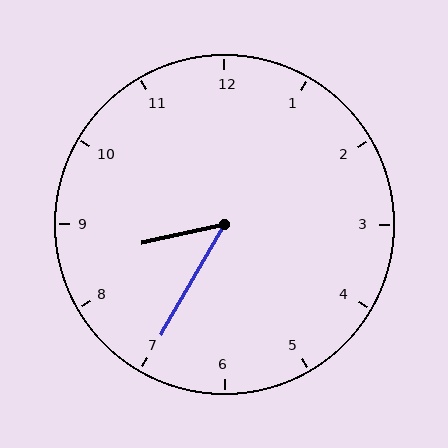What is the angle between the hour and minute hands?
Approximately 48 degrees.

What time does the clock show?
8:35.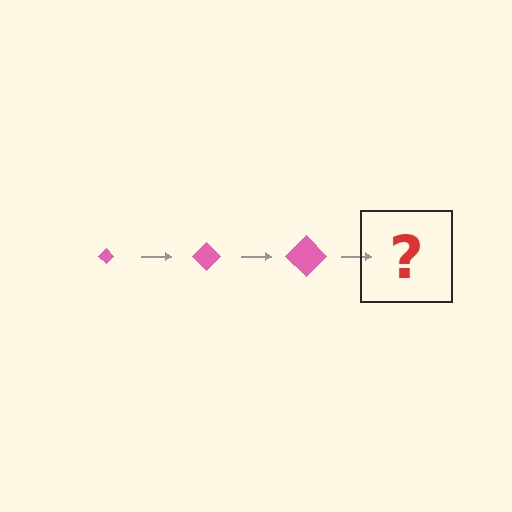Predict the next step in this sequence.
The next step is a pink diamond, larger than the previous one.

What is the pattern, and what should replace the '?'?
The pattern is that the diamond gets progressively larger each step. The '?' should be a pink diamond, larger than the previous one.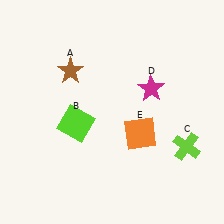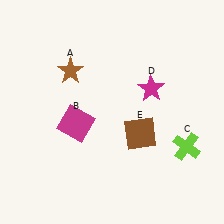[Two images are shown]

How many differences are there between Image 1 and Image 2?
There are 2 differences between the two images.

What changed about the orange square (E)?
In Image 1, E is orange. In Image 2, it changed to brown.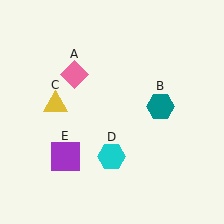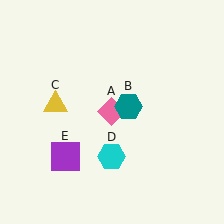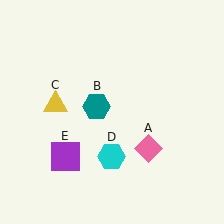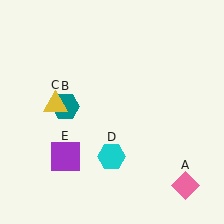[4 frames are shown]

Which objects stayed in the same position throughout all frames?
Yellow triangle (object C) and cyan hexagon (object D) and purple square (object E) remained stationary.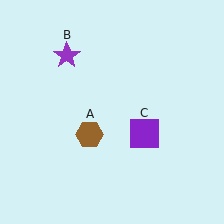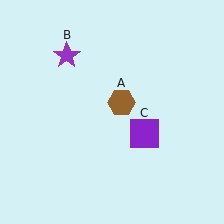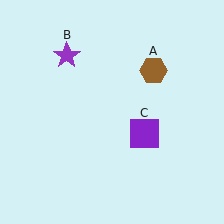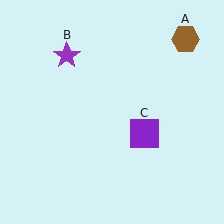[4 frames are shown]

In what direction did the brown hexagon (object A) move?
The brown hexagon (object A) moved up and to the right.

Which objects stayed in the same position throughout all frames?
Purple star (object B) and purple square (object C) remained stationary.